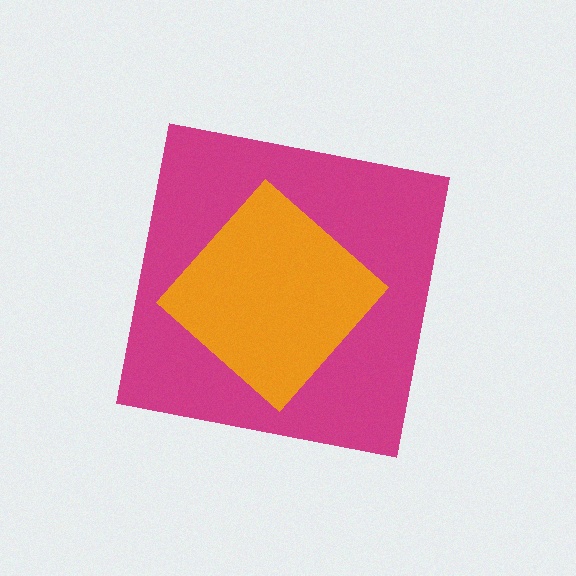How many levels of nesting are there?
2.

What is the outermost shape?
The magenta square.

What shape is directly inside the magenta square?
The orange diamond.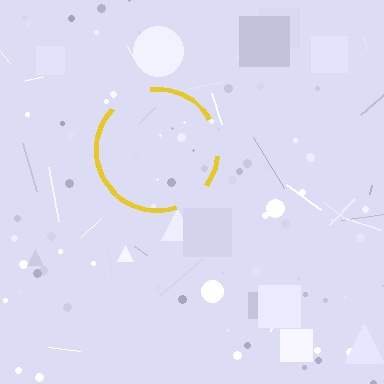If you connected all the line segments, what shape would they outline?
They would outline a circle.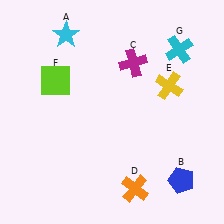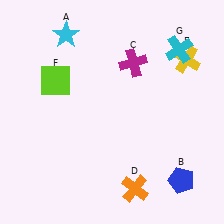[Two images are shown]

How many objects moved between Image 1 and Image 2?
1 object moved between the two images.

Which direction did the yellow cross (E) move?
The yellow cross (E) moved up.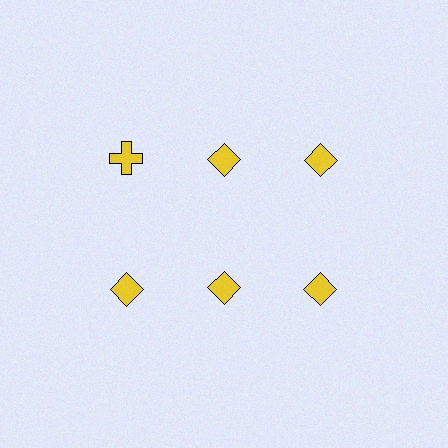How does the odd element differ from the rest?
It has a different shape: cross instead of diamond.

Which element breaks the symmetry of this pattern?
The yellow cross in the top row, leftmost column breaks the symmetry. All other shapes are yellow diamonds.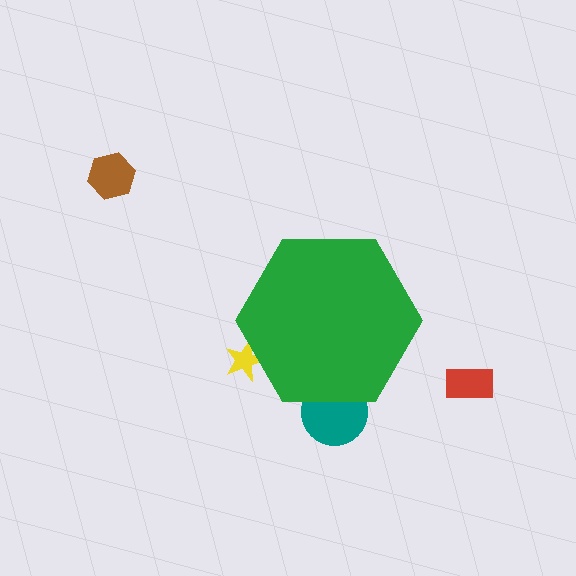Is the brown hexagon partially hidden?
No, the brown hexagon is fully visible.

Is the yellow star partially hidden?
Yes, the yellow star is partially hidden behind the green hexagon.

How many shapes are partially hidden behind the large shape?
2 shapes are partially hidden.